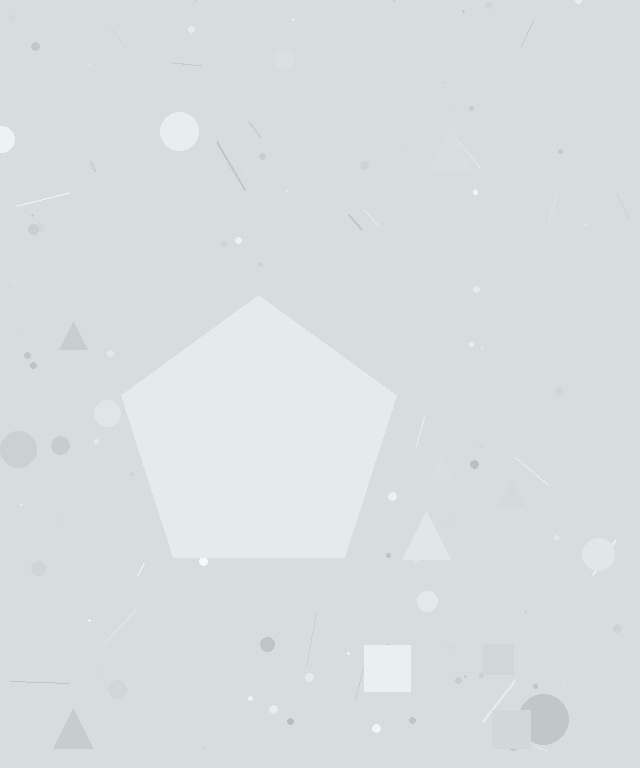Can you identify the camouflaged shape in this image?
The camouflaged shape is a pentagon.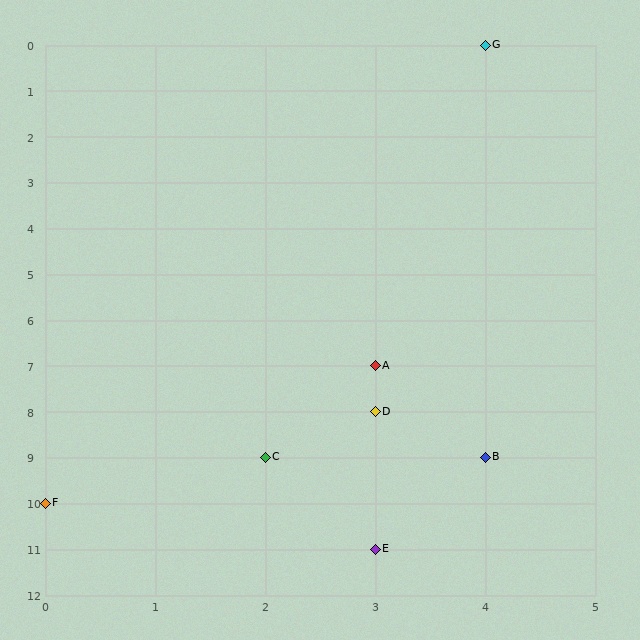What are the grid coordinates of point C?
Point C is at grid coordinates (2, 9).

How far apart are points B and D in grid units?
Points B and D are 1 column and 1 row apart (about 1.4 grid units diagonally).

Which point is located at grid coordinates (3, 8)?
Point D is at (3, 8).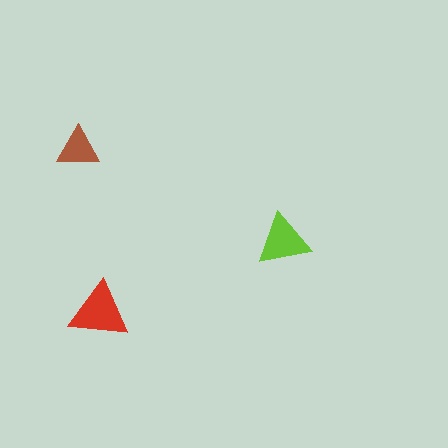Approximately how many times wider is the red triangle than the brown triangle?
About 1.5 times wider.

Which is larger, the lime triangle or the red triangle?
The red one.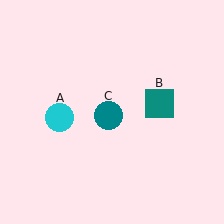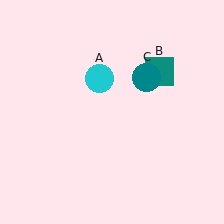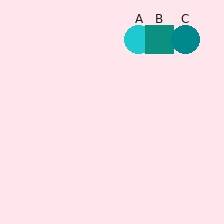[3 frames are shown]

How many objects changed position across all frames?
3 objects changed position: cyan circle (object A), teal square (object B), teal circle (object C).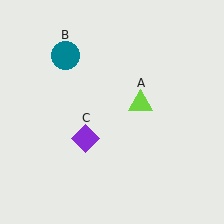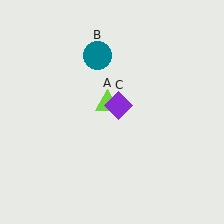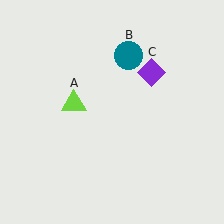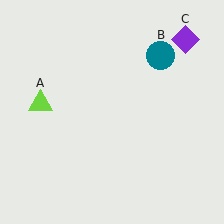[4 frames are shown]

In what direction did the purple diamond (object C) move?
The purple diamond (object C) moved up and to the right.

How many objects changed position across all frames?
3 objects changed position: lime triangle (object A), teal circle (object B), purple diamond (object C).